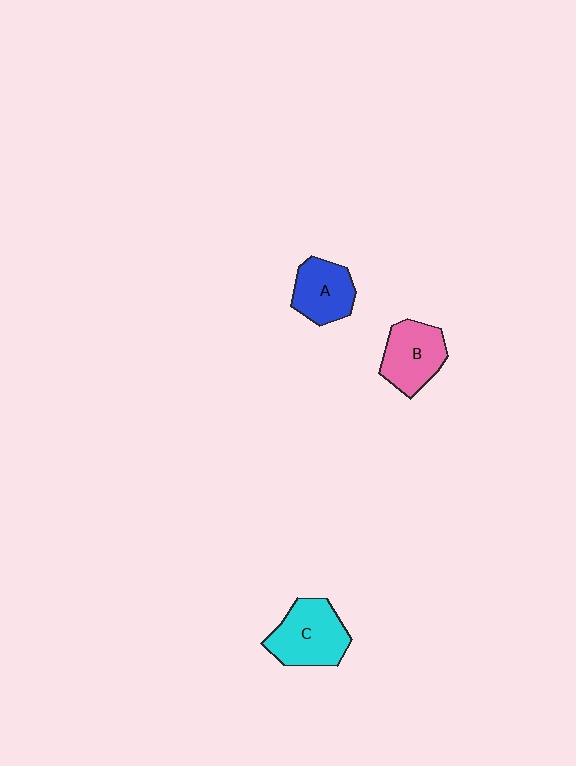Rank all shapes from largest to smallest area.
From largest to smallest: C (cyan), B (pink), A (blue).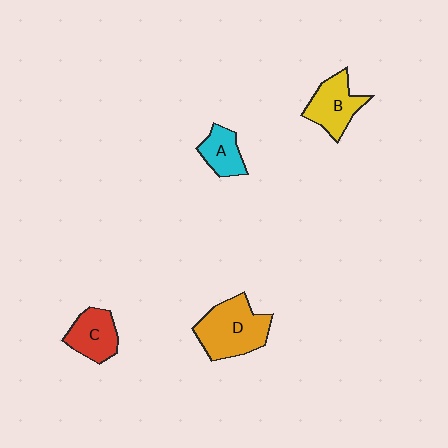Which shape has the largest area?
Shape D (orange).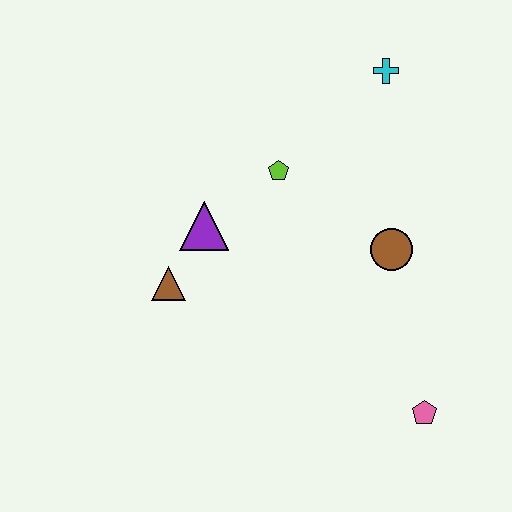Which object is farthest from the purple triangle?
The pink pentagon is farthest from the purple triangle.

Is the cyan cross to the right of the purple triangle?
Yes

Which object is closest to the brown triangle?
The purple triangle is closest to the brown triangle.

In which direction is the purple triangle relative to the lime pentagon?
The purple triangle is to the left of the lime pentagon.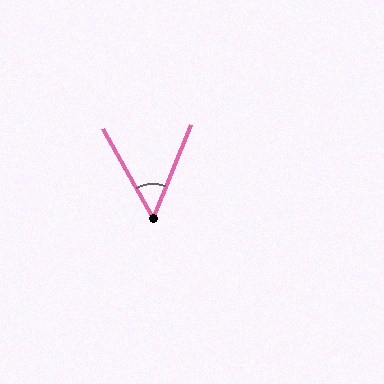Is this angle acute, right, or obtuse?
It is acute.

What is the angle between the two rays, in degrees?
Approximately 51 degrees.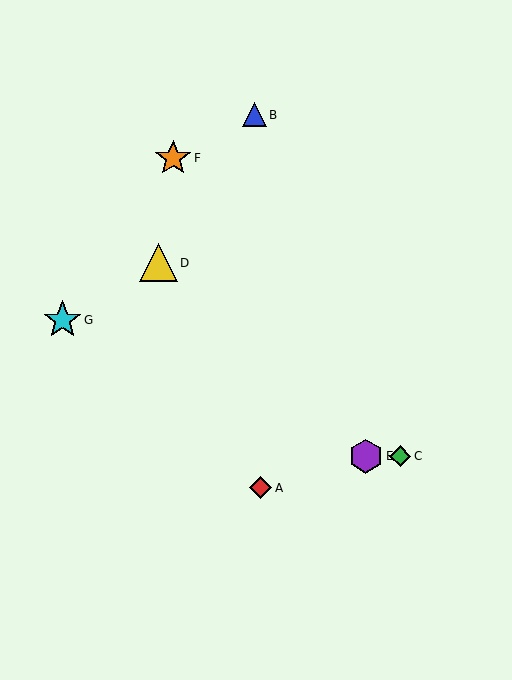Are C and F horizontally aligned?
No, C is at y≈456 and F is at y≈158.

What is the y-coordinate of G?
Object G is at y≈320.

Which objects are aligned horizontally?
Objects C, E are aligned horizontally.